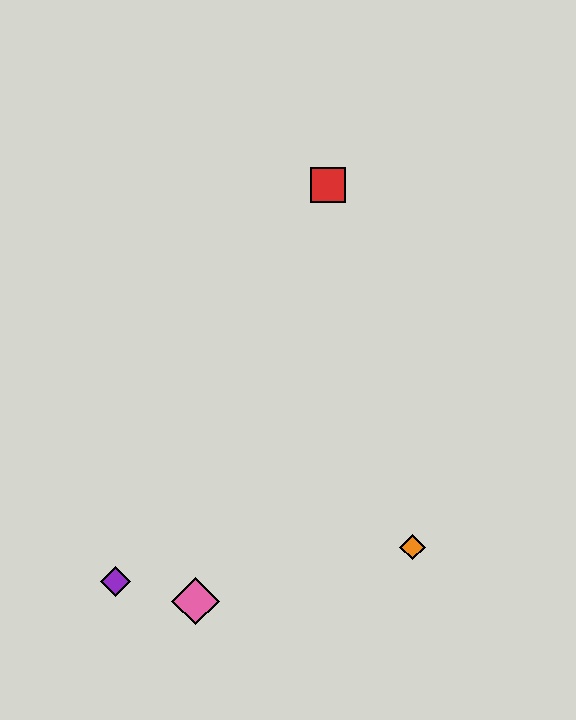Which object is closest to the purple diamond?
The pink diamond is closest to the purple diamond.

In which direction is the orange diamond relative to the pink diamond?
The orange diamond is to the right of the pink diamond.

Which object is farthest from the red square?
The purple diamond is farthest from the red square.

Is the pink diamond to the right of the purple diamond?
Yes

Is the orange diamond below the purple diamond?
No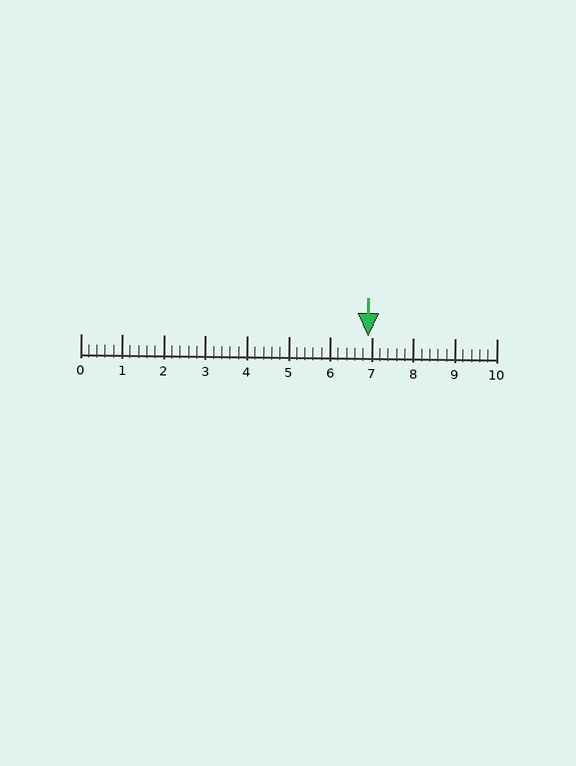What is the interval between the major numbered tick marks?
The major tick marks are spaced 1 units apart.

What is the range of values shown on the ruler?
The ruler shows values from 0 to 10.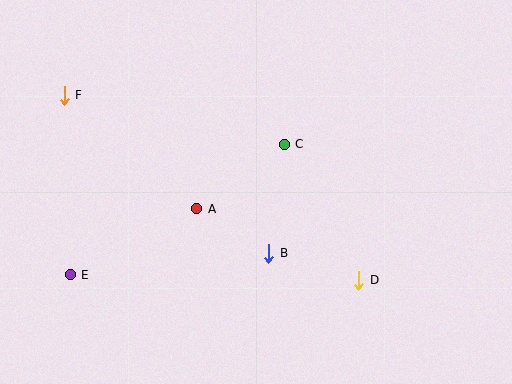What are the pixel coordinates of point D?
Point D is at (358, 280).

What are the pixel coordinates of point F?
Point F is at (64, 95).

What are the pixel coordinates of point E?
Point E is at (70, 275).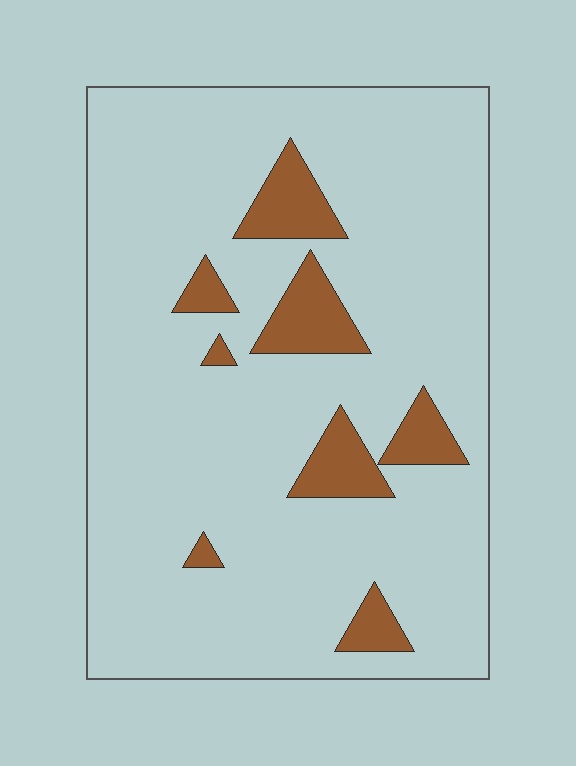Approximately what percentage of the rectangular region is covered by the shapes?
Approximately 10%.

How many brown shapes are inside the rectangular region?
8.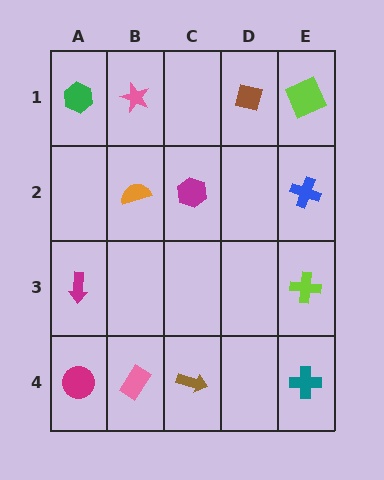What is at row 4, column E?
A teal cross.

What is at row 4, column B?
A pink rectangle.